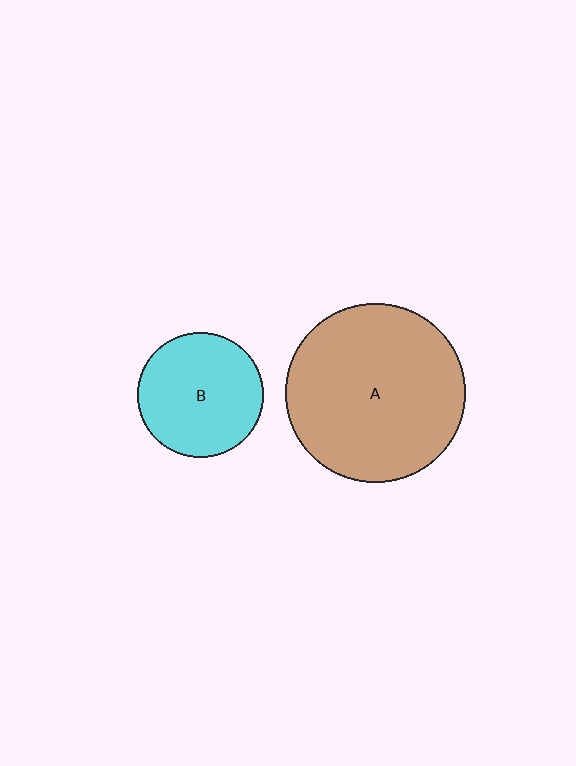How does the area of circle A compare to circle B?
Approximately 2.0 times.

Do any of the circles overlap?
No, none of the circles overlap.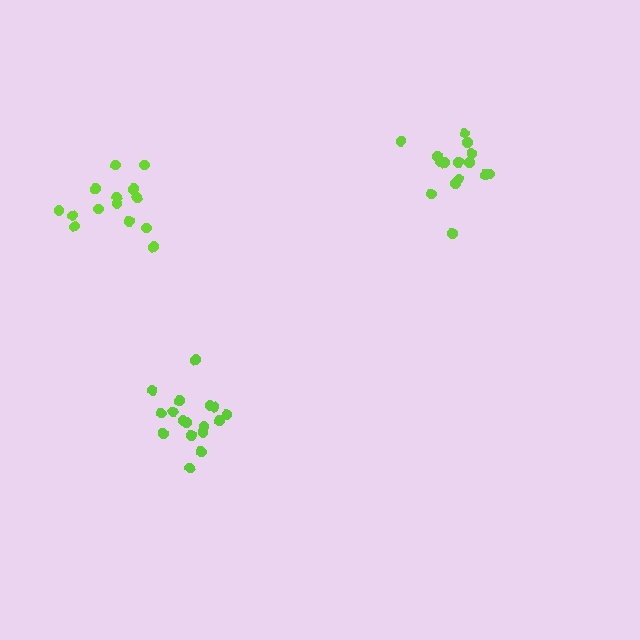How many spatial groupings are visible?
There are 3 spatial groupings.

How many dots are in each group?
Group 1: 14 dots, Group 2: 15 dots, Group 3: 17 dots (46 total).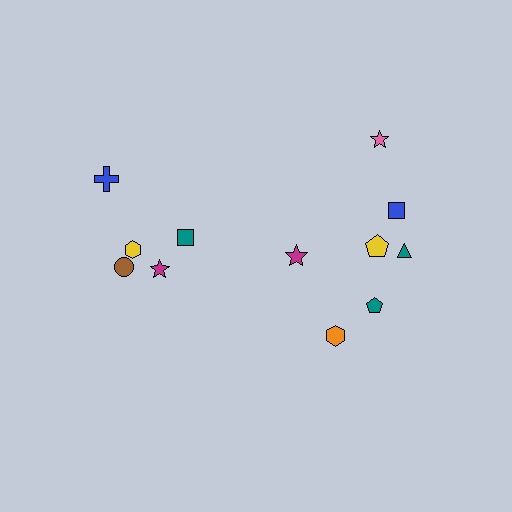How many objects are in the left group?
There are 5 objects.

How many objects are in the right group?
There are 7 objects.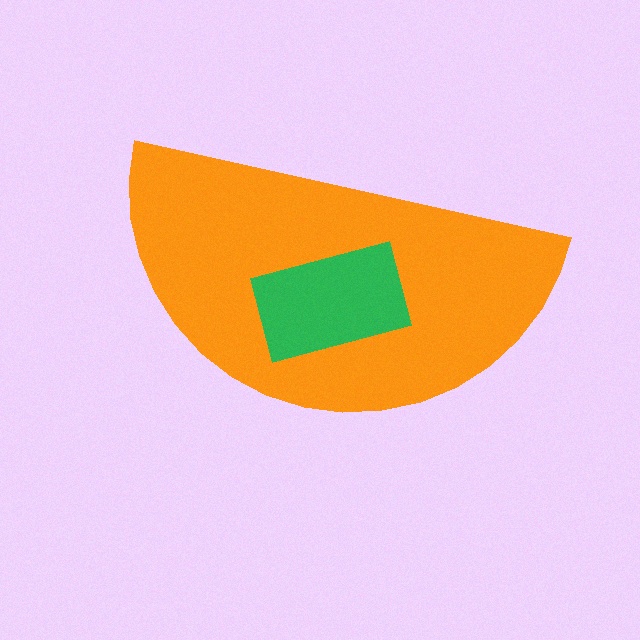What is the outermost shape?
The orange semicircle.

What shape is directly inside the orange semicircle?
The green rectangle.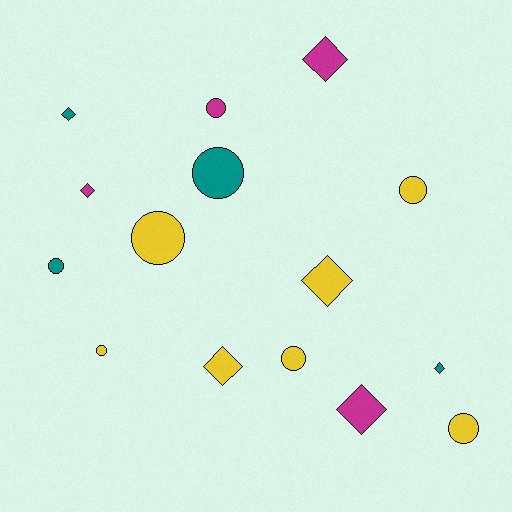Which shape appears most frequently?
Circle, with 8 objects.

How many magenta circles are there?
There is 1 magenta circle.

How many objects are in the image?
There are 15 objects.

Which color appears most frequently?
Yellow, with 7 objects.